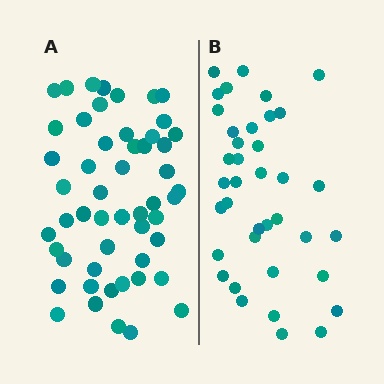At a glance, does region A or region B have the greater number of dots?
Region A (the left region) has more dots.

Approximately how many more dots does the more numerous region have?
Region A has approximately 15 more dots than region B.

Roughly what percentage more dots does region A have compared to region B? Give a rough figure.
About 35% more.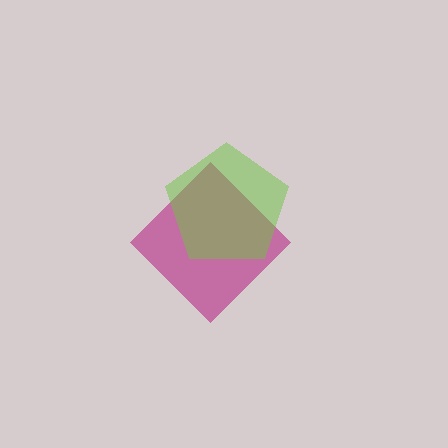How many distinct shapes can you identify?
There are 2 distinct shapes: a magenta diamond, a lime pentagon.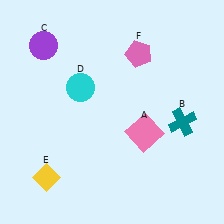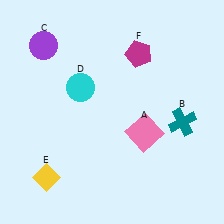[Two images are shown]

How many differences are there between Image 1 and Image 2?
There is 1 difference between the two images.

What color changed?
The pentagon (F) changed from pink in Image 1 to magenta in Image 2.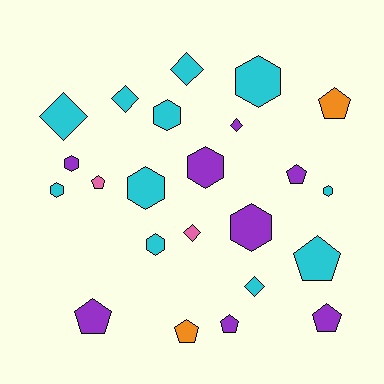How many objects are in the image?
There are 23 objects.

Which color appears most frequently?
Cyan, with 11 objects.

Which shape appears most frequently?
Hexagon, with 9 objects.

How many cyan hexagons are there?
There are 6 cyan hexagons.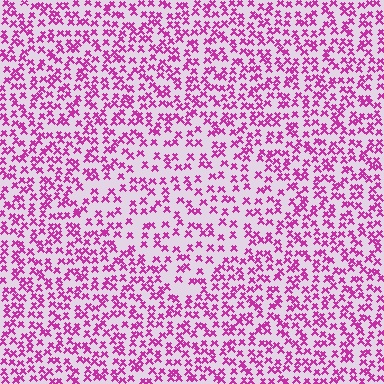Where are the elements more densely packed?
The elements are more densely packed outside the diamond boundary.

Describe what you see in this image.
The image contains small magenta elements arranged at two different densities. A diamond-shaped region is visible where the elements are less densely packed than the surrounding area.